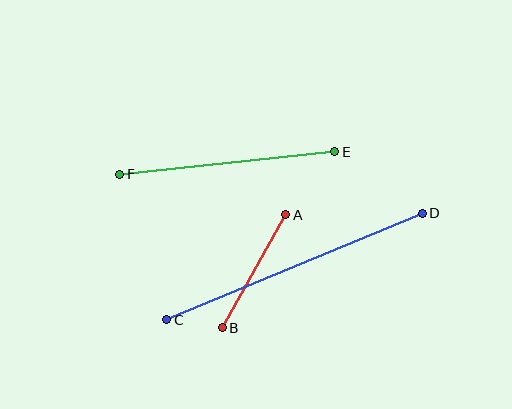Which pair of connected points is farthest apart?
Points C and D are farthest apart.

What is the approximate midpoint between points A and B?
The midpoint is at approximately (254, 271) pixels.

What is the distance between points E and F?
The distance is approximately 216 pixels.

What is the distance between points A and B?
The distance is approximately 130 pixels.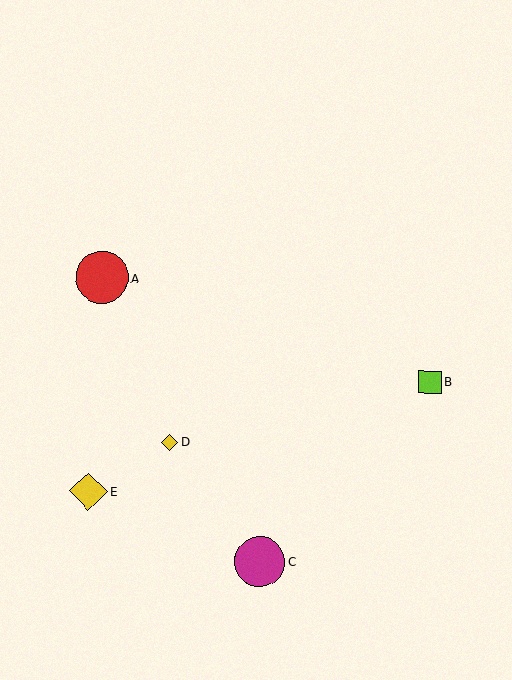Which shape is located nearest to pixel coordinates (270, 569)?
The magenta circle (labeled C) at (260, 562) is nearest to that location.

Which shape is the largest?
The red circle (labeled A) is the largest.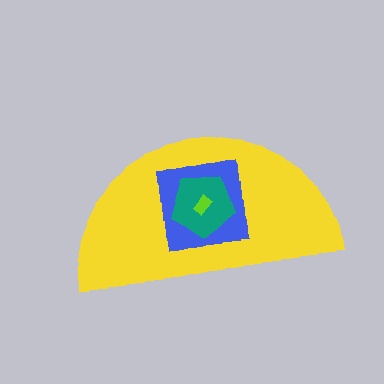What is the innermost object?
The lime rectangle.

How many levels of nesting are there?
4.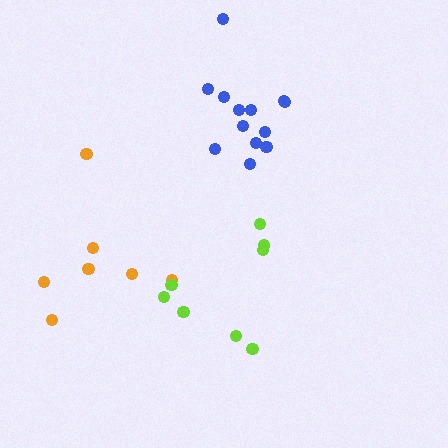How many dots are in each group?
Group 1: 7 dots, Group 2: 13 dots, Group 3: 8 dots (28 total).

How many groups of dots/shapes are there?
There are 3 groups.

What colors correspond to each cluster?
The clusters are colored: orange, blue, lime.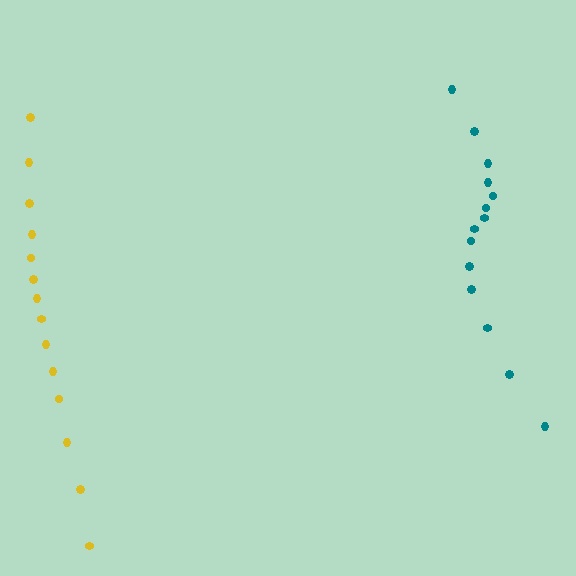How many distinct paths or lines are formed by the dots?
There are 2 distinct paths.